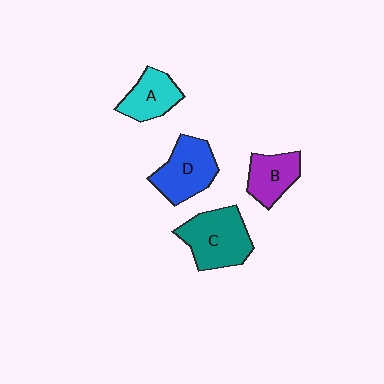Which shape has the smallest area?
Shape B (purple).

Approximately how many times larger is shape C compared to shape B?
Approximately 1.6 times.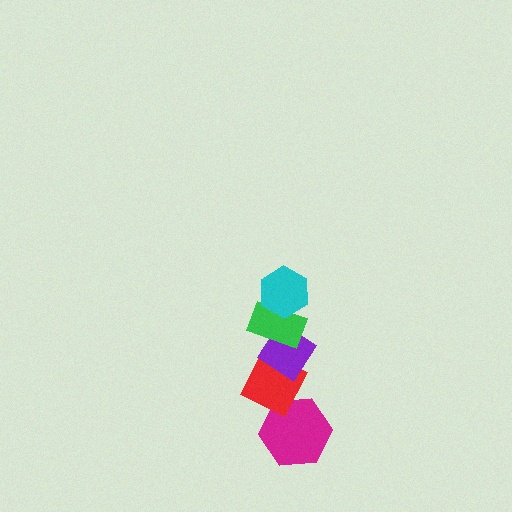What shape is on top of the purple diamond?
The green rectangle is on top of the purple diamond.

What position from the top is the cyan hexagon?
The cyan hexagon is 1st from the top.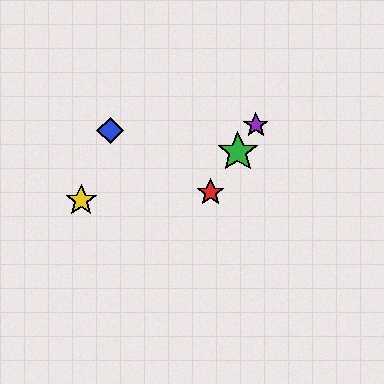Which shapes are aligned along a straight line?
The red star, the green star, the purple star are aligned along a straight line.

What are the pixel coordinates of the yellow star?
The yellow star is at (81, 200).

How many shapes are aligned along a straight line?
3 shapes (the red star, the green star, the purple star) are aligned along a straight line.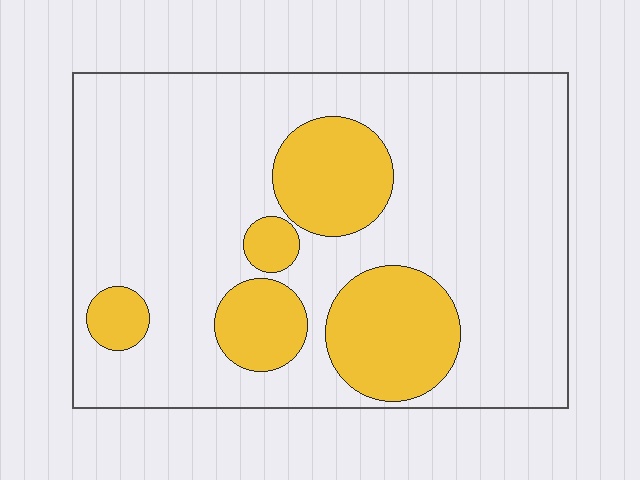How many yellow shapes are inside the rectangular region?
5.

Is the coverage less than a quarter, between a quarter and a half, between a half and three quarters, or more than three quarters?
Less than a quarter.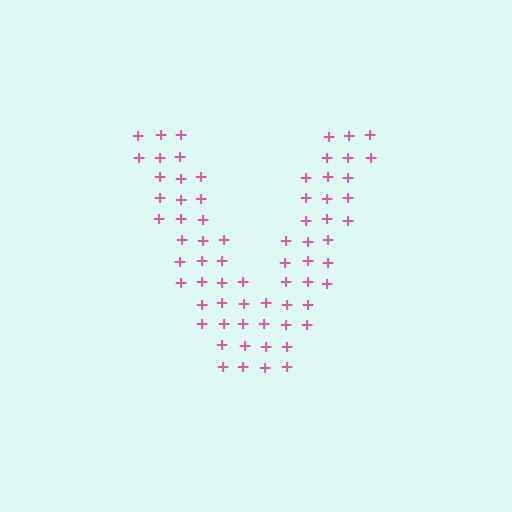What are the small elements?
The small elements are plus signs.